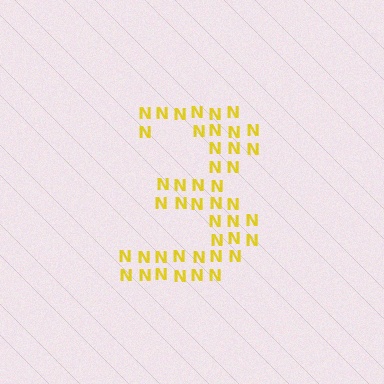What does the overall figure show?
The overall figure shows the digit 3.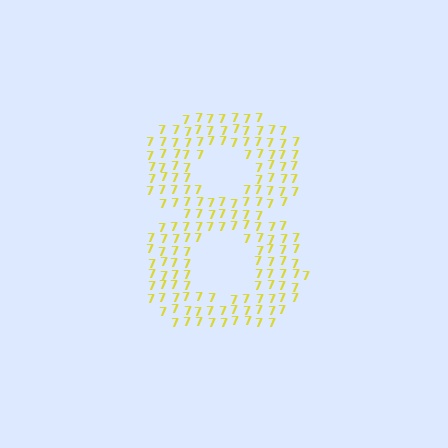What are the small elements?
The small elements are digit 7's.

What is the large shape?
The large shape is the digit 8.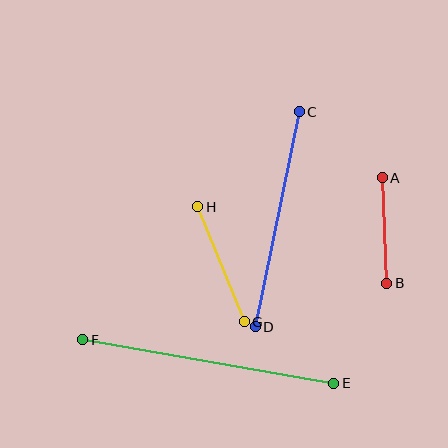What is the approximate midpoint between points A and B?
The midpoint is at approximately (384, 231) pixels.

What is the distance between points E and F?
The distance is approximately 255 pixels.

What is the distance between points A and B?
The distance is approximately 105 pixels.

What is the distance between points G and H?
The distance is approximately 124 pixels.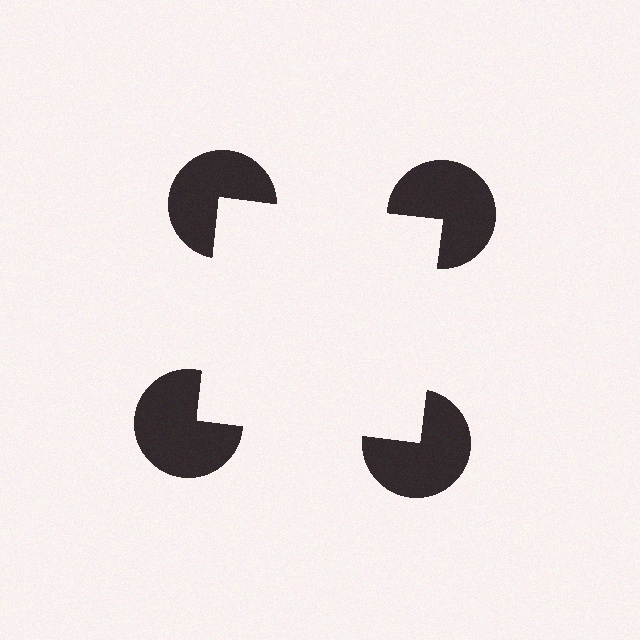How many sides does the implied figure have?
4 sides.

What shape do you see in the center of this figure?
An illusory square — its edges are inferred from the aligned wedge cuts in the pac-man discs, not physically drawn.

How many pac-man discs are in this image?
There are 4 — one at each vertex of the illusory square.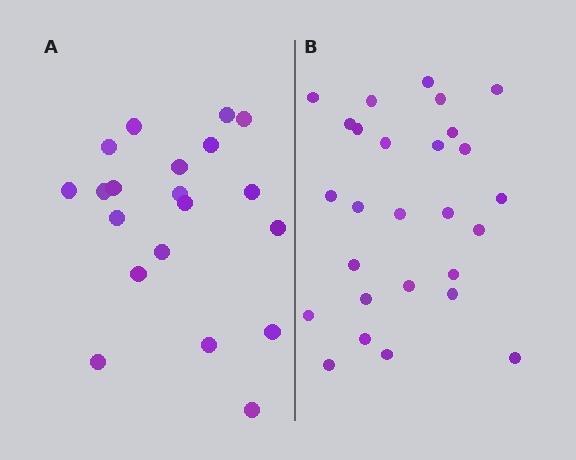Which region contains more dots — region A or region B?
Region B (the right region) has more dots.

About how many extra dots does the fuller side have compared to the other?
Region B has roughly 8 or so more dots than region A.